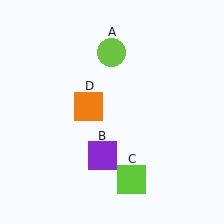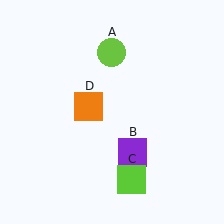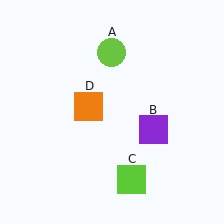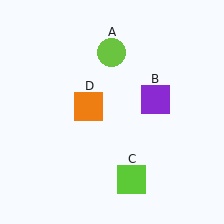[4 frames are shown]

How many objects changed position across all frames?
1 object changed position: purple square (object B).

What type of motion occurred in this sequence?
The purple square (object B) rotated counterclockwise around the center of the scene.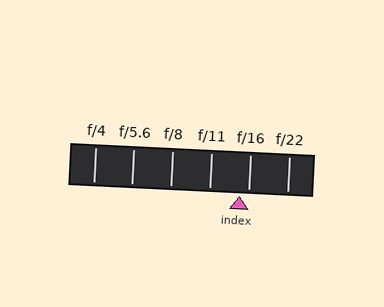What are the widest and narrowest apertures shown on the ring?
The widest aperture shown is f/4 and the narrowest is f/22.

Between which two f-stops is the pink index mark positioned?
The index mark is between f/11 and f/16.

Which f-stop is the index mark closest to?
The index mark is closest to f/16.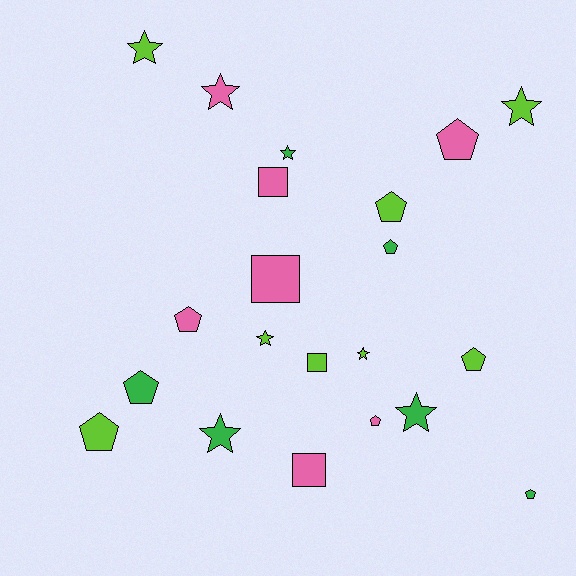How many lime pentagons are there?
There are 3 lime pentagons.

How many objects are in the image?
There are 21 objects.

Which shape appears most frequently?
Pentagon, with 9 objects.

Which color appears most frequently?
Lime, with 8 objects.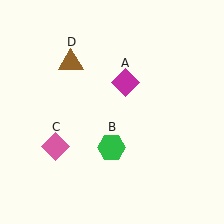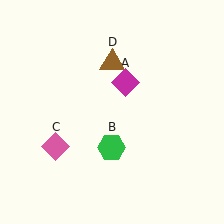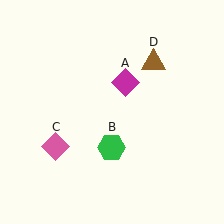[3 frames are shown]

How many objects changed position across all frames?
1 object changed position: brown triangle (object D).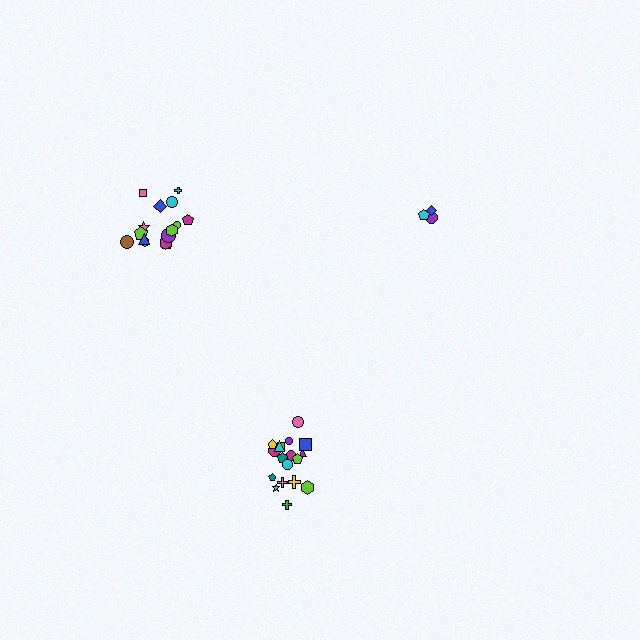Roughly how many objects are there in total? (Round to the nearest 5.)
Roughly 35 objects in total.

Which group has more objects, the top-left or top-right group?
The top-left group.